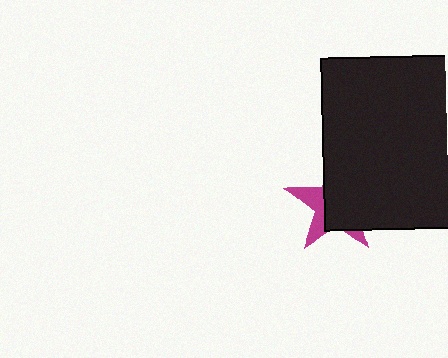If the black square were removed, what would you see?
You would see the complete magenta star.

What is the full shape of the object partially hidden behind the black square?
The partially hidden object is a magenta star.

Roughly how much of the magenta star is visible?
A small part of it is visible (roughly 34%).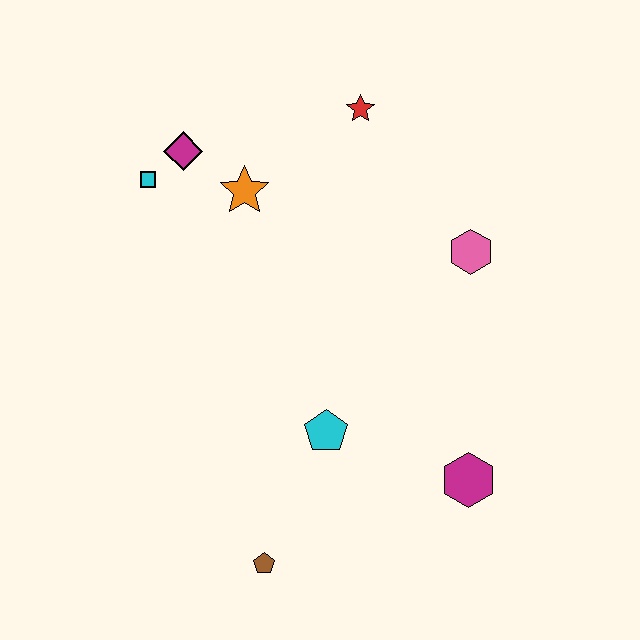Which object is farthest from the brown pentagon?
The red star is farthest from the brown pentagon.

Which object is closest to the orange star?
The magenta diamond is closest to the orange star.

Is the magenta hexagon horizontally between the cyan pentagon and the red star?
No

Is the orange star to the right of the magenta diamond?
Yes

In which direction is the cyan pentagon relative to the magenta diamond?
The cyan pentagon is below the magenta diamond.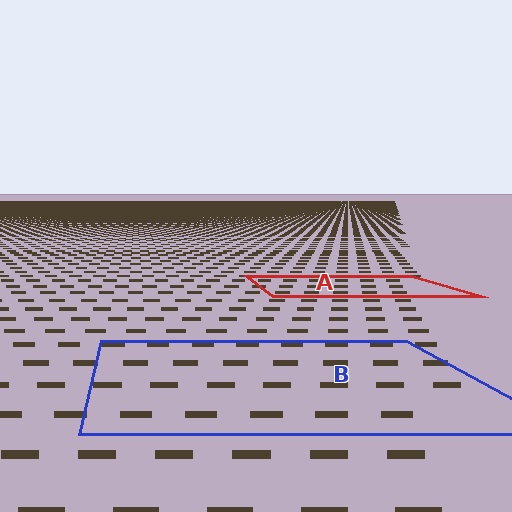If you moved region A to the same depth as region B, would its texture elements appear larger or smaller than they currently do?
They would appear larger. At a closer depth, the same texture elements are projected at a bigger on-screen size.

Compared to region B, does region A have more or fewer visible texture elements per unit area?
Region A has more texture elements per unit area — they are packed more densely because it is farther away.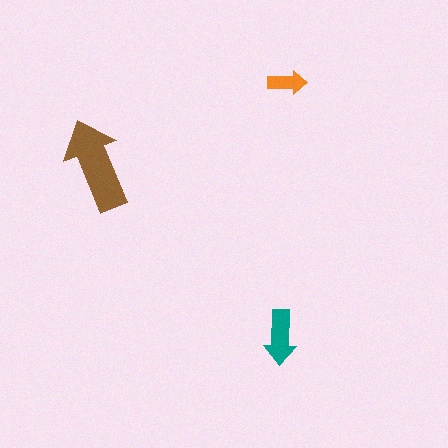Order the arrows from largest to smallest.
the brown one, the teal one, the orange one.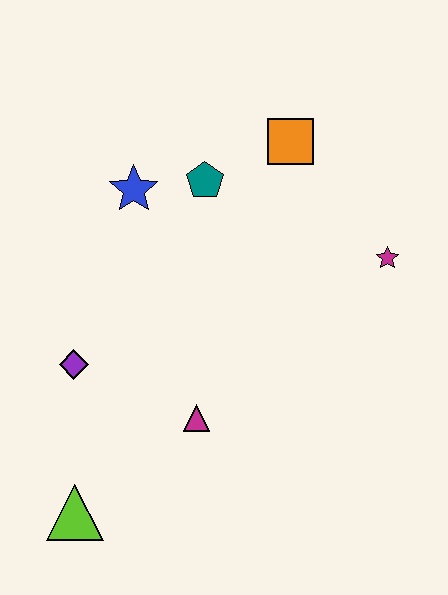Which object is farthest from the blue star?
The lime triangle is farthest from the blue star.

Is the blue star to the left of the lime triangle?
No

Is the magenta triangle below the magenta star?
Yes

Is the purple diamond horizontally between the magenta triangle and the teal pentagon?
No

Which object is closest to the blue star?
The teal pentagon is closest to the blue star.